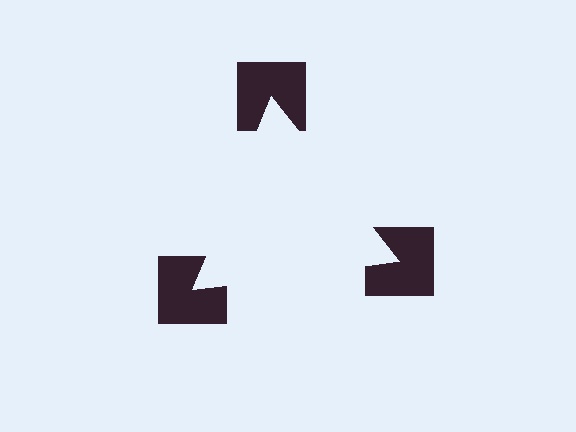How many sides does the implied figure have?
3 sides.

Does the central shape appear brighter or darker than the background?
It typically appears slightly brighter than the background, even though no actual brightness change is drawn.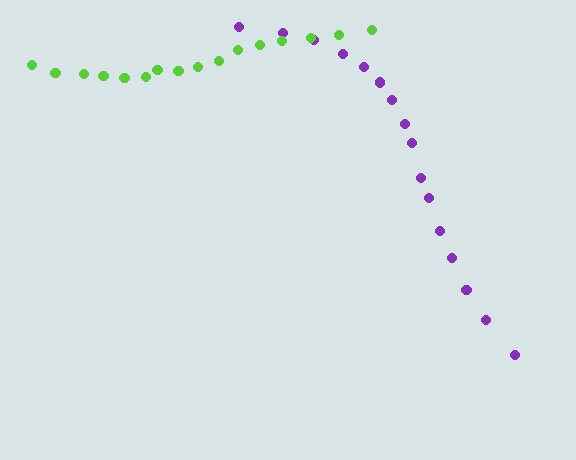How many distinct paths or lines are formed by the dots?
There are 2 distinct paths.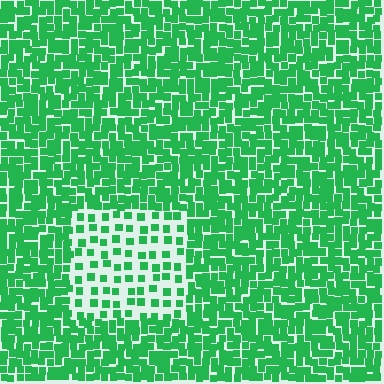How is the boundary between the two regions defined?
The boundary is defined by a change in element density (approximately 2.5x ratio). All elements are the same color, size, and shape.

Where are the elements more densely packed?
The elements are more densely packed outside the rectangle boundary.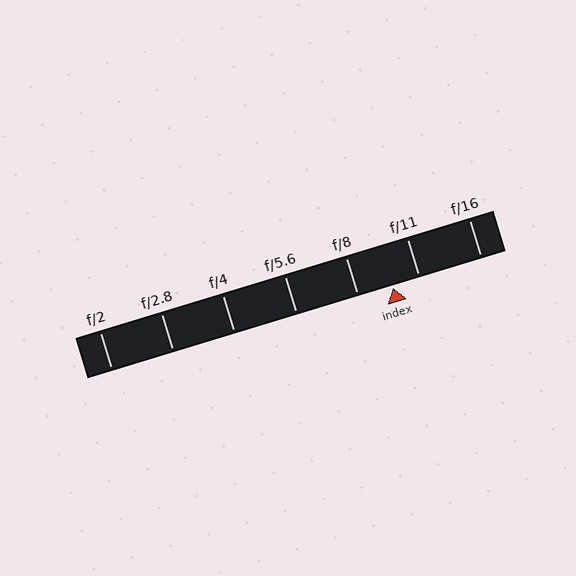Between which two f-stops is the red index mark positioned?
The index mark is between f/8 and f/11.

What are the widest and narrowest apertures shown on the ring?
The widest aperture shown is f/2 and the narrowest is f/16.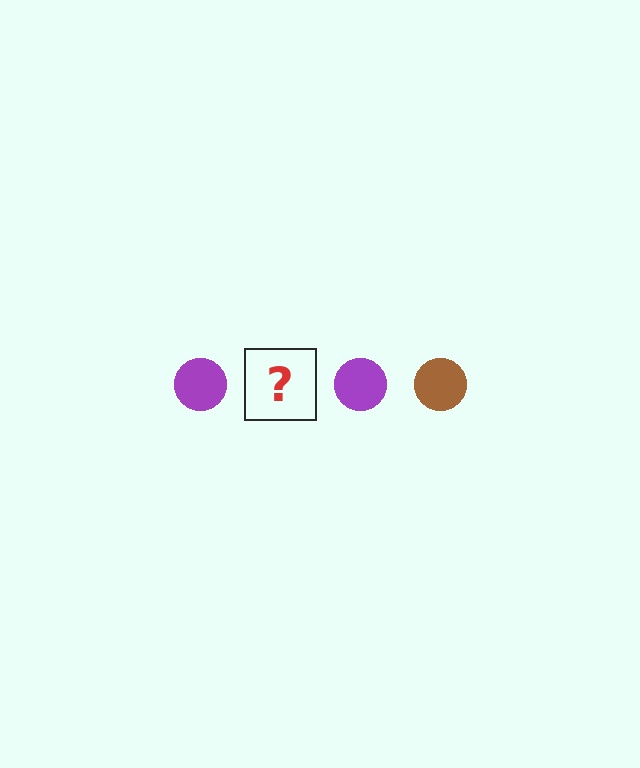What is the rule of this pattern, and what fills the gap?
The rule is that the pattern cycles through purple, brown circles. The gap should be filled with a brown circle.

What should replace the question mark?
The question mark should be replaced with a brown circle.